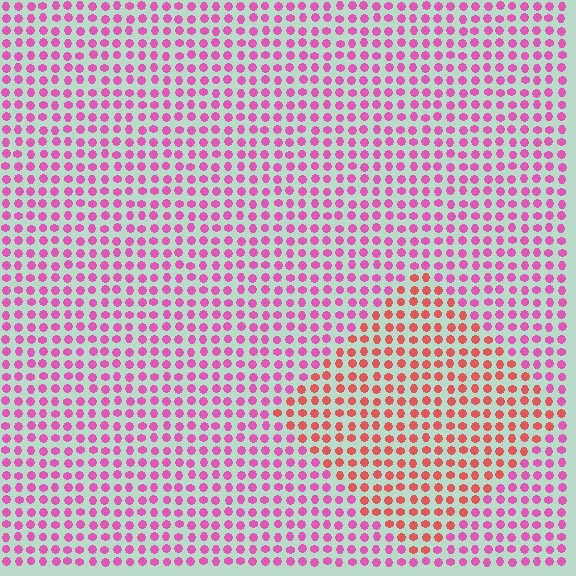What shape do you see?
I see a diamond.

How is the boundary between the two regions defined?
The boundary is defined purely by a slight shift in hue (about 41 degrees). Spacing, size, and orientation are identical on both sides.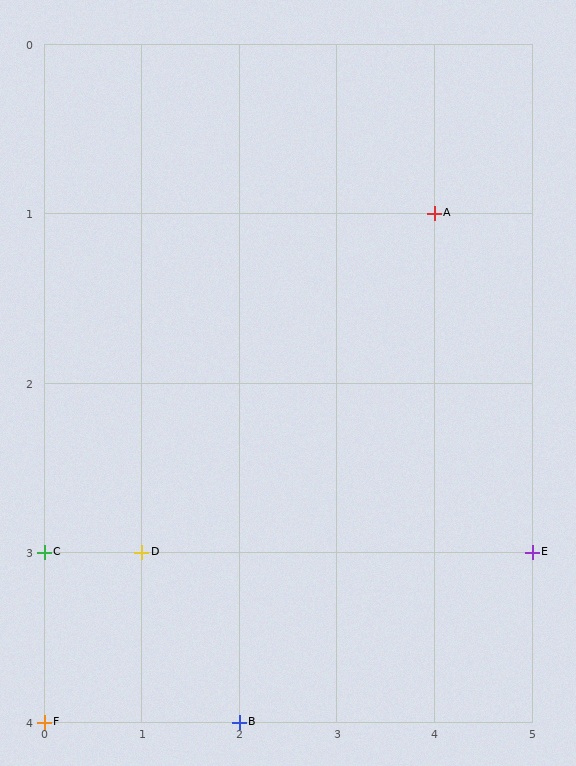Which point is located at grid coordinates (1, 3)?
Point D is at (1, 3).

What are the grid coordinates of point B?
Point B is at grid coordinates (2, 4).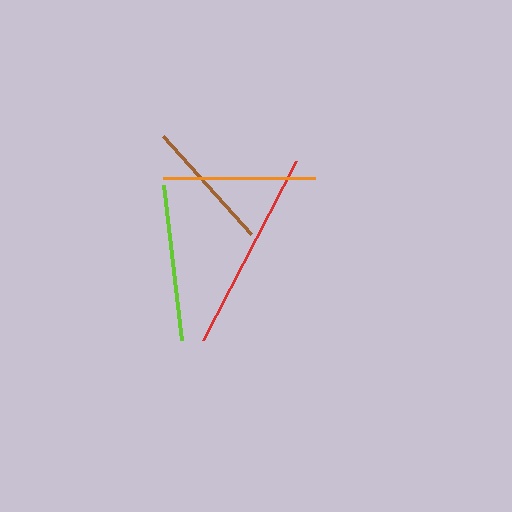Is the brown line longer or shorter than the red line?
The red line is longer than the brown line.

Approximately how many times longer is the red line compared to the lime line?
The red line is approximately 1.3 times the length of the lime line.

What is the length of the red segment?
The red segment is approximately 202 pixels long.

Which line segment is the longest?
The red line is the longest at approximately 202 pixels.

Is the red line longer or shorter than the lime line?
The red line is longer than the lime line.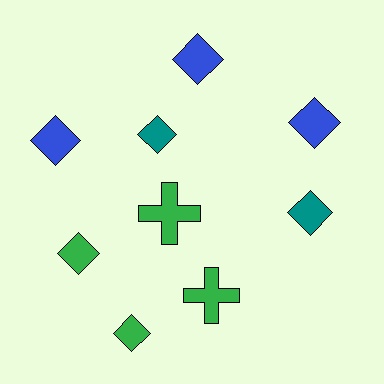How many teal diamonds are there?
There are 2 teal diamonds.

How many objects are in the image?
There are 9 objects.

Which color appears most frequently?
Green, with 4 objects.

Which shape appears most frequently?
Diamond, with 7 objects.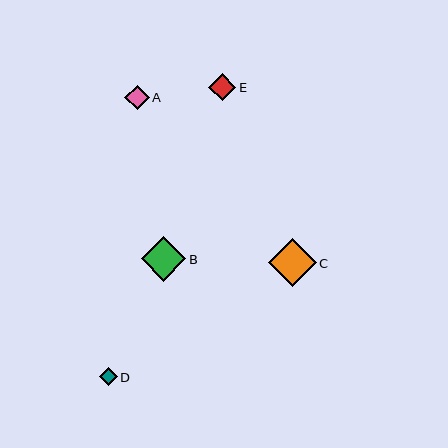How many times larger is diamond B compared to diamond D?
Diamond B is approximately 2.5 times the size of diamond D.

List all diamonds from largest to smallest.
From largest to smallest: C, B, E, A, D.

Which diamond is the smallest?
Diamond D is the smallest with a size of approximately 18 pixels.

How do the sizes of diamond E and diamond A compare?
Diamond E and diamond A are approximately the same size.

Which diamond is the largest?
Diamond C is the largest with a size of approximately 48 pixels.